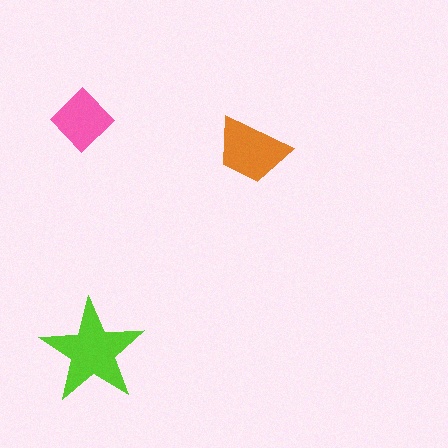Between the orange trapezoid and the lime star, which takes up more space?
The lime star.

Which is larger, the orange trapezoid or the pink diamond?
The orange trapezoid.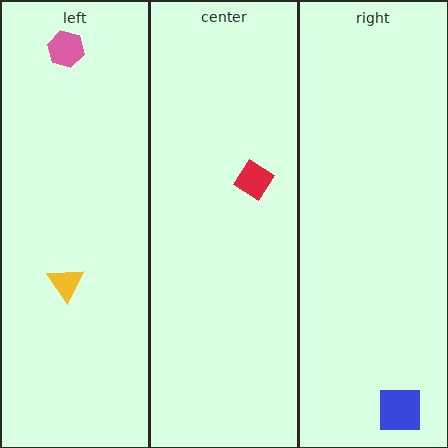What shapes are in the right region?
The blue square.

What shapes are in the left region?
The yellow triangle, the pink hexagon.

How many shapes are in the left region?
2.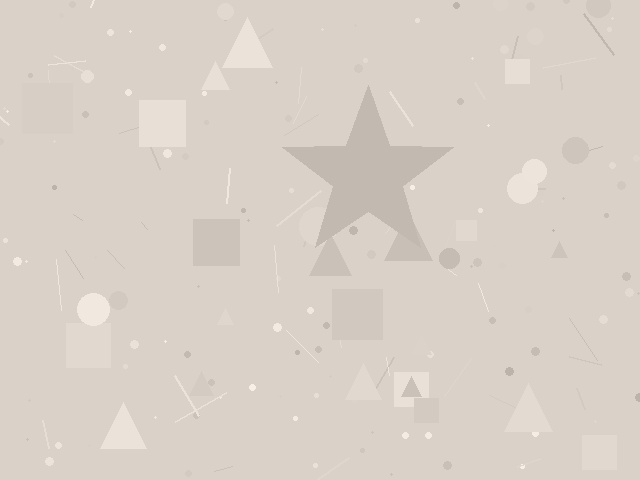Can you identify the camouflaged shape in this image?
The camouflaged shape is a star.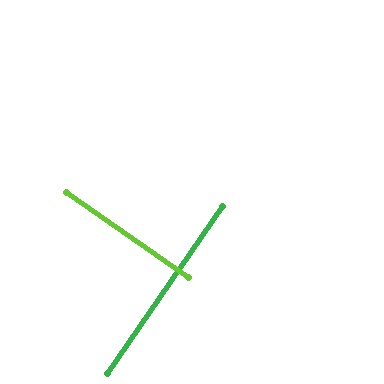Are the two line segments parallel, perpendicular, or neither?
Perpendicular — they meet at approximately 90°.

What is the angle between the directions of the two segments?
Approximately 90 degrees.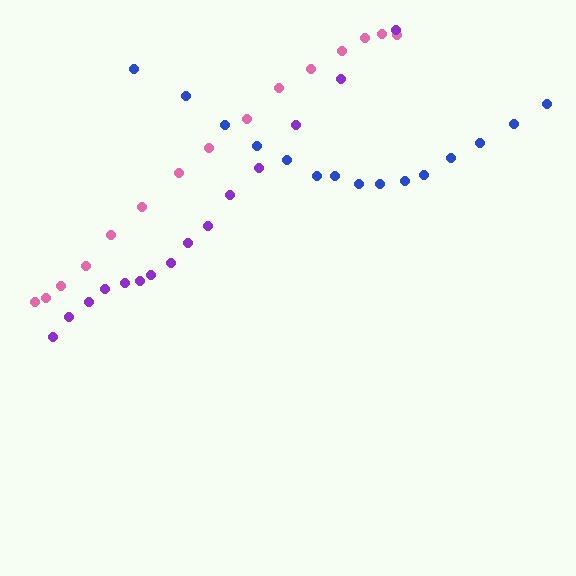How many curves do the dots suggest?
There are 3 distinct paths.